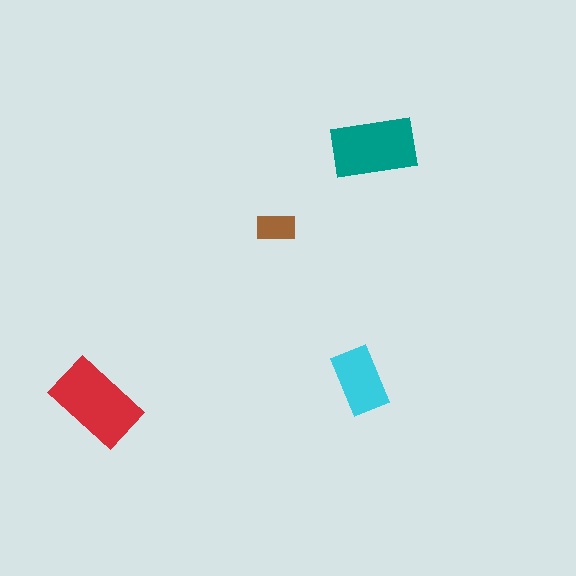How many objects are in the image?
There are 4 objects in the image.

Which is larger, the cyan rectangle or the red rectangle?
The red one.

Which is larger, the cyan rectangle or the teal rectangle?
The teal one.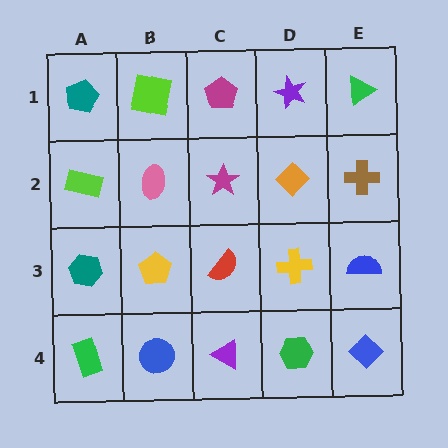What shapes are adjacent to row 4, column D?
A yellow cross (row 3, column D), a purple triangle (row 4, column C), a blue diamond (row 4, column E).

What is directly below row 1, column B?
A pink ellipse.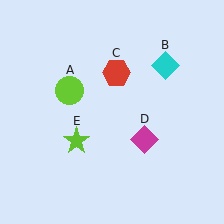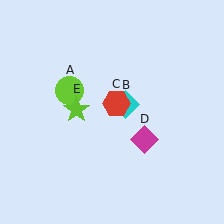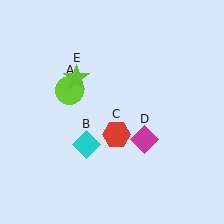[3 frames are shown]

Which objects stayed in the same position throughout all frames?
Lime circle (object A) and magenta diamond (object D) remained stationary.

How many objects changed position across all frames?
3 objects changed position: cyan diamond (object B), red hexagon (object C), lime star (object E).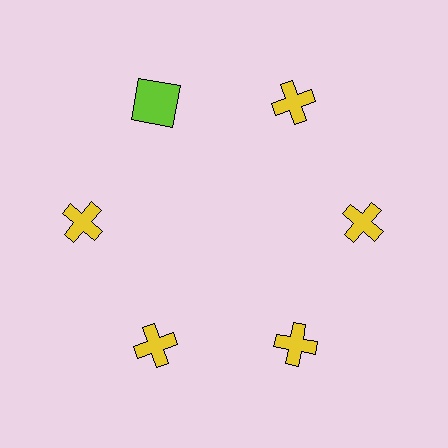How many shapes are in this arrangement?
There are 6 shapes arranged in a ring pattern.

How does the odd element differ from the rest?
It differs in both color (lime instead of yellow) and shape (square instead of cross).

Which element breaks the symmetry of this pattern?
The lime square at roughly the 11 o'clock position breaks the symmetry. All other shapes are yellow crosses.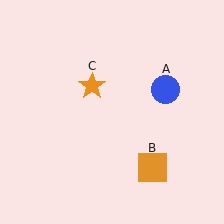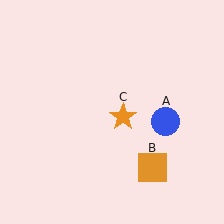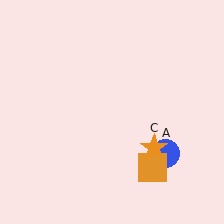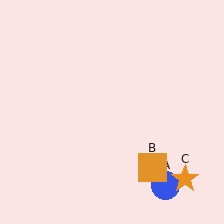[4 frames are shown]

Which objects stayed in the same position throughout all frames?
Orange square (object B) remained stationary.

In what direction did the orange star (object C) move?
The orange star (object C) moved down and to the right.